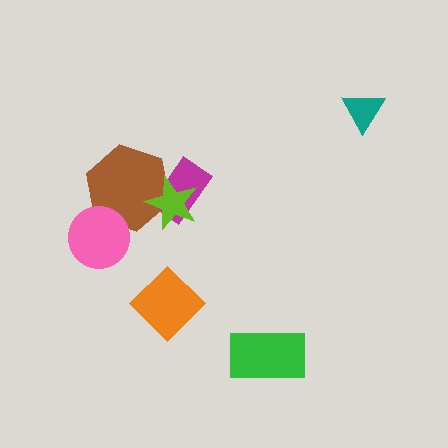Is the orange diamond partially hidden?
No, no other shape covers it.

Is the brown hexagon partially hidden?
Yes, it is partially covered by another shape.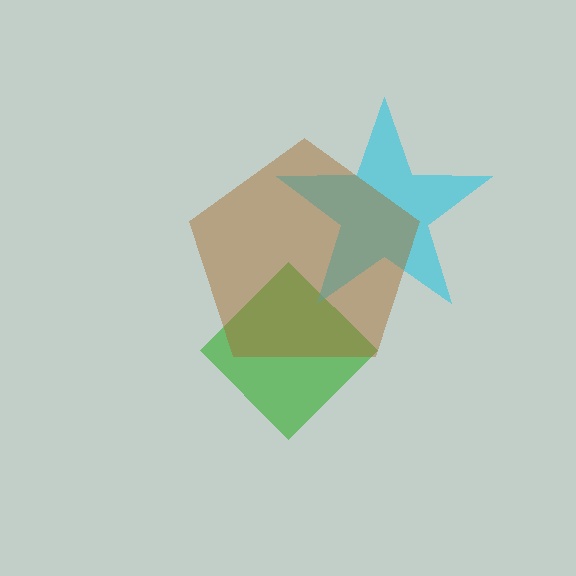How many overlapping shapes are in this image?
There are 3 overlapping shapes in the image.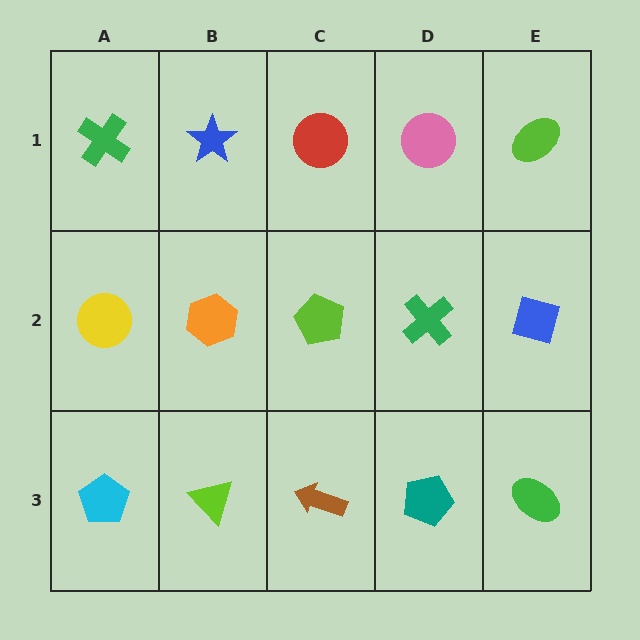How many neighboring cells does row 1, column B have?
3.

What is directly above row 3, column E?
A blue square.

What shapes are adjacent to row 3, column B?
An orange hexagon (row 2, column B), a cyan pentagon (row 3, column A), a brown arrow (row 3, column C).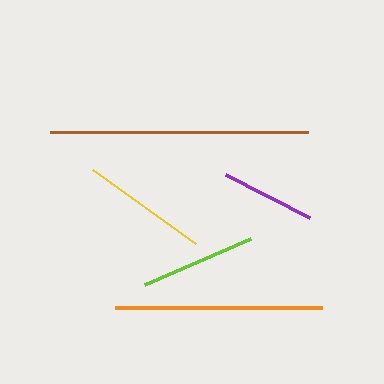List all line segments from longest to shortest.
From longest to shortest: brown, orange, yellow, lime, purple.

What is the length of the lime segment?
The lime segment is approximately 115 pixels long.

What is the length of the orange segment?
The orange segment is approximately 207 pixels long.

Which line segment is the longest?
The brown line is the longest at approximately 259 pixels.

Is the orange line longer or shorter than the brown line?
The brown line is longer than the orange line.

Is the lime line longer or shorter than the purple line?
The lime line is longer than the purple line.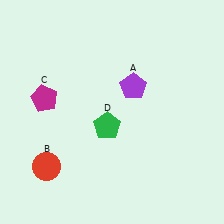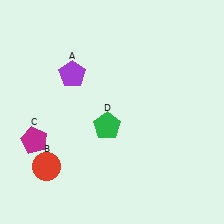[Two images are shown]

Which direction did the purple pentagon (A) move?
The purple pentagon (A) moved left.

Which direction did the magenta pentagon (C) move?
The magenta pentagon (C) moved down.